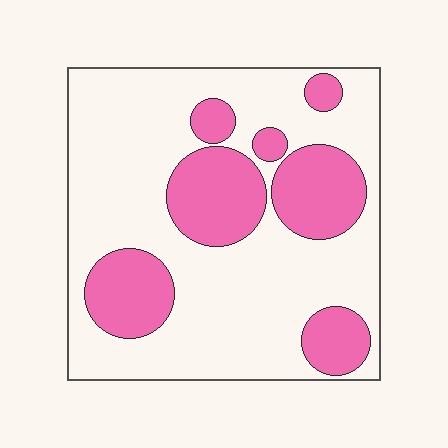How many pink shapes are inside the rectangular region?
7.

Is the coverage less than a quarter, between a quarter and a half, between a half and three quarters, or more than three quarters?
Between a quarter and a half.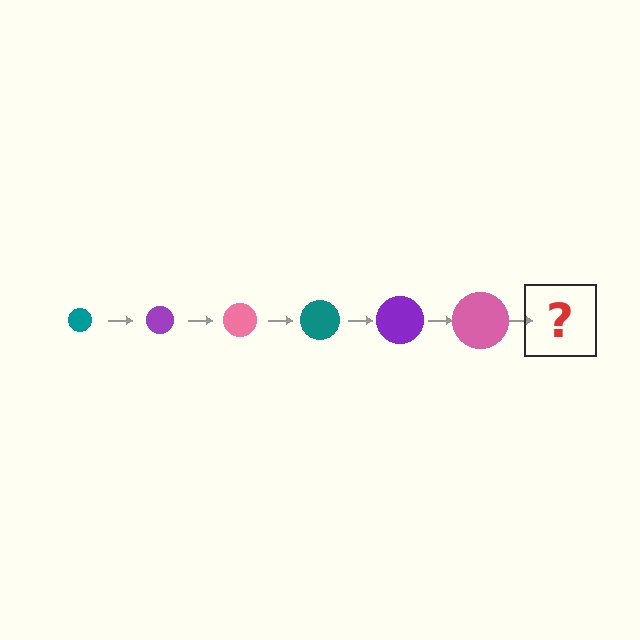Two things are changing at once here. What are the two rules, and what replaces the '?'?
The two rules are that the circle grows larger each step and the color cycles through teal, purple, and pink. The '?' should be a teal circle, larger than the previous one.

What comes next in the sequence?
The next element should be a teal circle, larger than the previous one.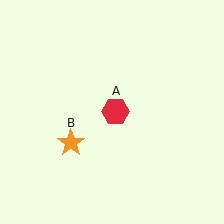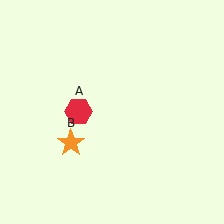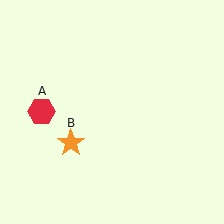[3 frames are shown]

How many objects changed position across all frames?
1 object changed position: red hexagon (object A).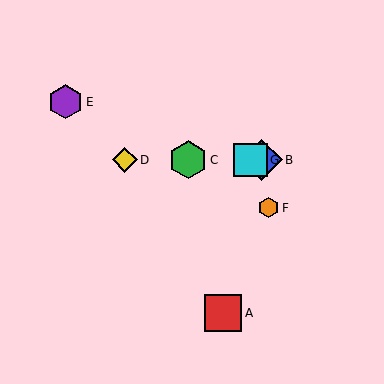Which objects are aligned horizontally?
Objects B, C, D, G are aligned horizontally.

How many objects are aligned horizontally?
4 objects (B, C, D, G) are aligned horizontally.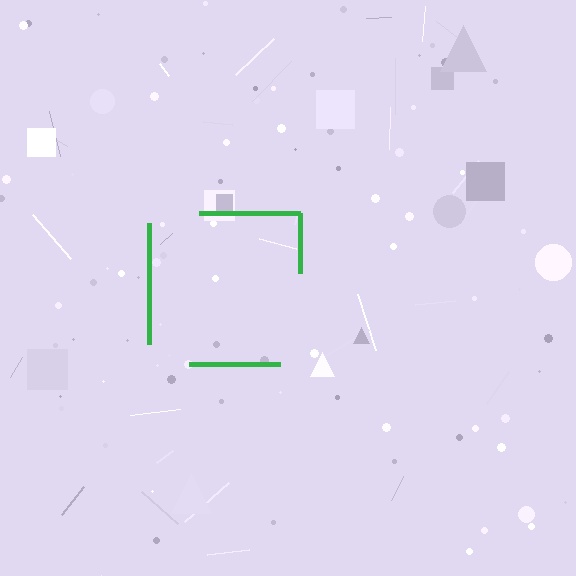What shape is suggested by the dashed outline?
The dashed outline suggests a square.